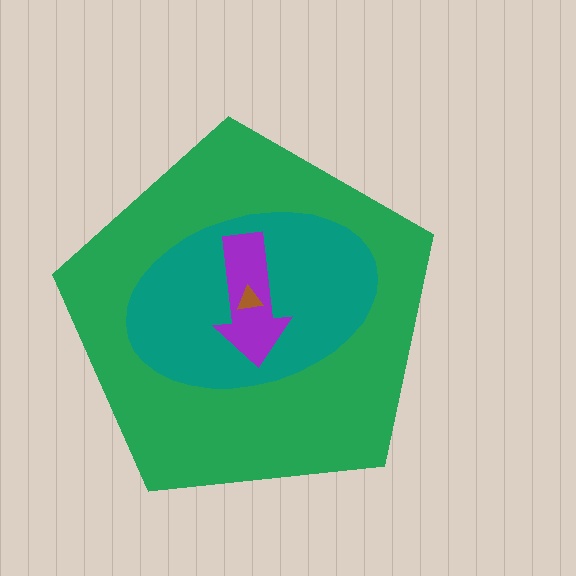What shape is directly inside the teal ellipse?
The purple arrow.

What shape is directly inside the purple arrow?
The brown triangle.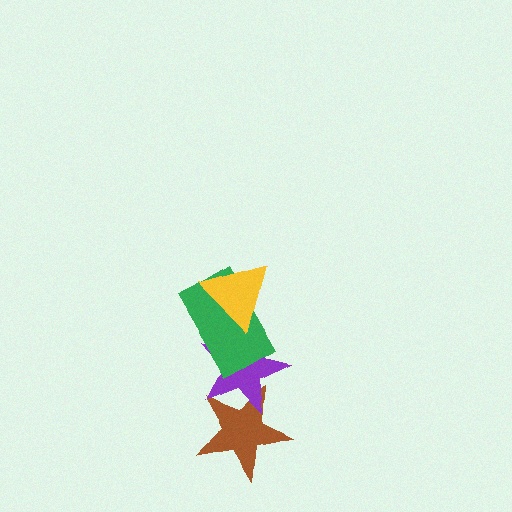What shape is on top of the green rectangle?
The yellow triangle is on top of the green rectangle.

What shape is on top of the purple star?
The green rectangle is on top of the purple star.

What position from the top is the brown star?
The brown star is 4th from the top.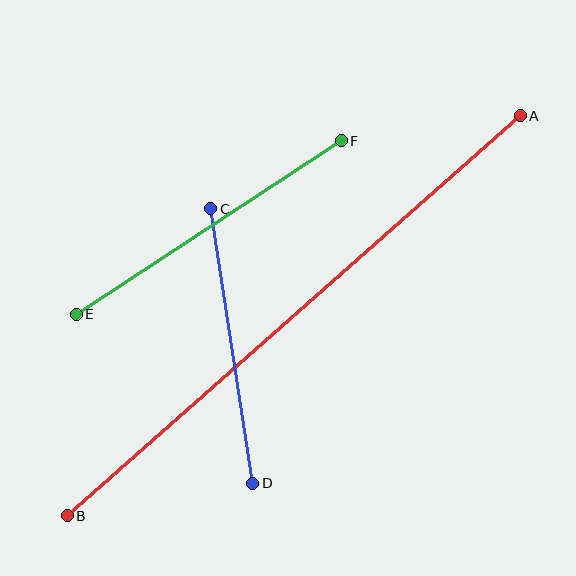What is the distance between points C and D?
The distance is approximately 278 pixels.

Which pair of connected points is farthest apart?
Points A and B are farthest apart.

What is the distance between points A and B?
The distance is approximately 604 pixels.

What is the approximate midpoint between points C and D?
The midpoint is at approximately (232, 346) pixels.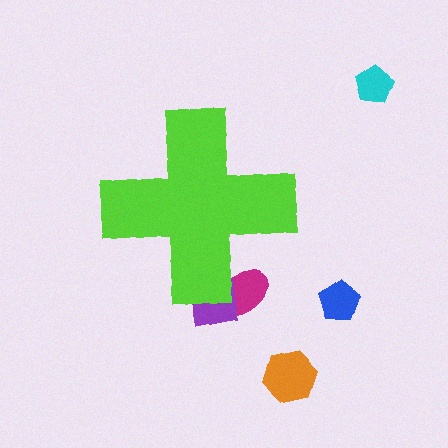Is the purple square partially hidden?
Yes, the purple square is partially hidden behind the lime cross.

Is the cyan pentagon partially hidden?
No, the cyan pentagon is fully visible.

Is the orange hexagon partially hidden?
No, the orange hexagon is fully visible.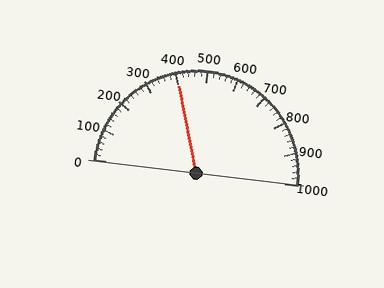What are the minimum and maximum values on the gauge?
The gauge ranges from 0 to 1000.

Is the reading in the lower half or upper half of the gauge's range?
The reading is in the lower half of the range (0 to 1000).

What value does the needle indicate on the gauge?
The needle indicates approximately 400.